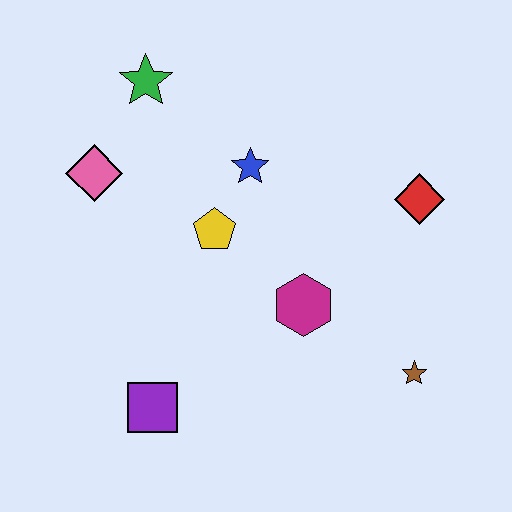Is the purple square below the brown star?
Yes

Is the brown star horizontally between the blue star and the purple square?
No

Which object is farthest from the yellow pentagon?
The brown star is farthest from the yellow pentagon.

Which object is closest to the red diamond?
The magenta hexagon is closest to the red diamond.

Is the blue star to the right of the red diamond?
No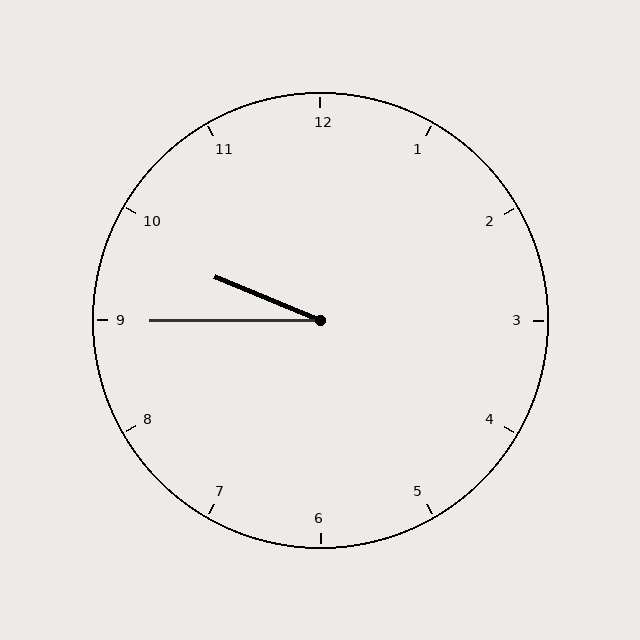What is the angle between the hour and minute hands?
Approximately 22 degrees.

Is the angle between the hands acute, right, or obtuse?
It is acute.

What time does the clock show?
9:45.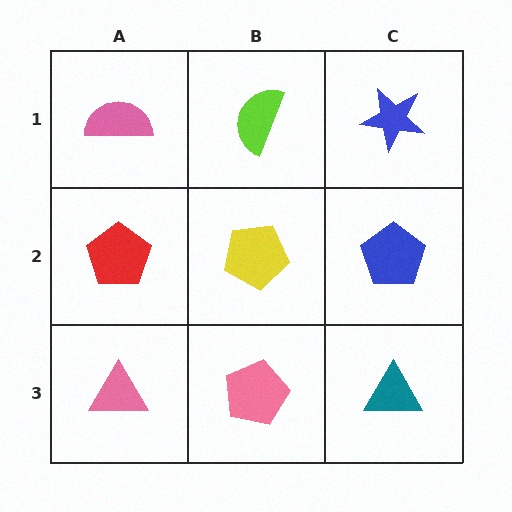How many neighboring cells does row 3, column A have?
2.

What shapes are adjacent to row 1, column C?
A blue pentagon (row 2, column C), a lime semicircle (row 1, column B).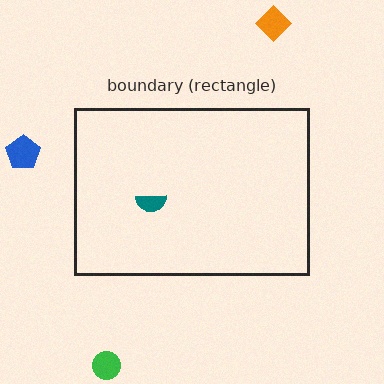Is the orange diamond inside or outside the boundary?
Outside.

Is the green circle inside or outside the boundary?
Outside.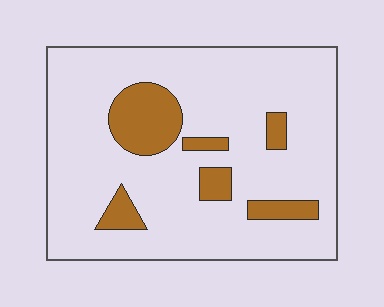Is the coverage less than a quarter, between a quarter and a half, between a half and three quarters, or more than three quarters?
Less than a quarter.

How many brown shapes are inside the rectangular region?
6.